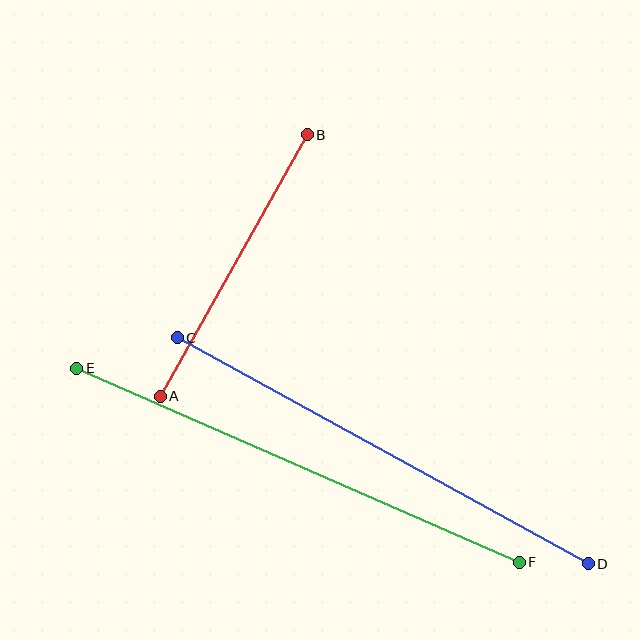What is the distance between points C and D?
The distance is approximately 469 pixels.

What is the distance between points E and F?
The distance is approximately 483 pixels.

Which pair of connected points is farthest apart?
Points E and F are farthest apart.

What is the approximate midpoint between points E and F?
The midpoint is at approximately (298, 465) pixels.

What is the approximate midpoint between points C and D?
The midpoint is at approximately (383, 451) pixels.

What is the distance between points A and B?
The distance is approximately 300 pixels.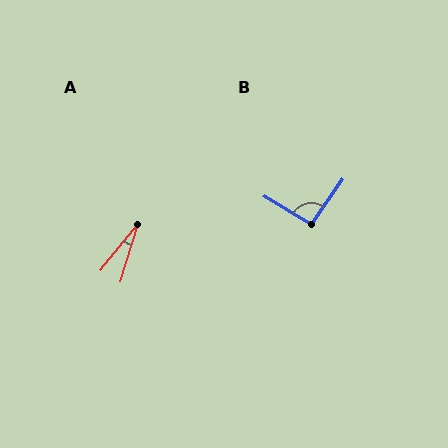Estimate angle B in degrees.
Approximately 93 degrees.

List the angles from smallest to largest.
A (21°), B (93°).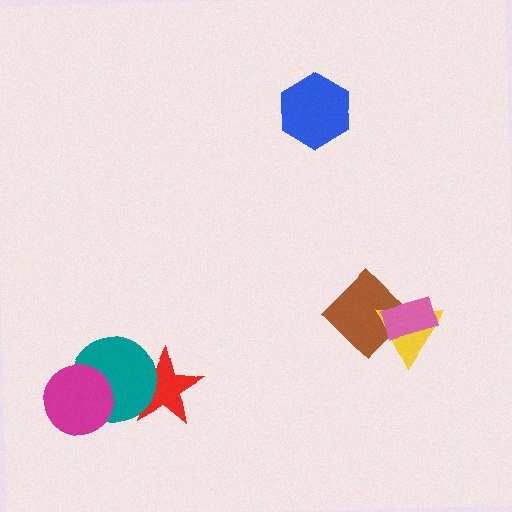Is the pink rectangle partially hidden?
No, no other shape covers it.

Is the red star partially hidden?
Yes, it is partially covered by another shape.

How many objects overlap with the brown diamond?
2 objects overlap with the brown diamond.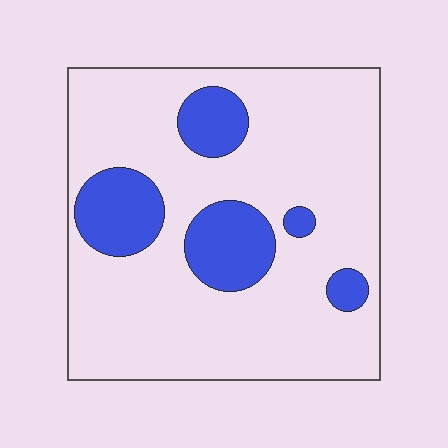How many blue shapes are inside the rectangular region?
5.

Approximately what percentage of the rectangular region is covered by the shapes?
Approximately 20%.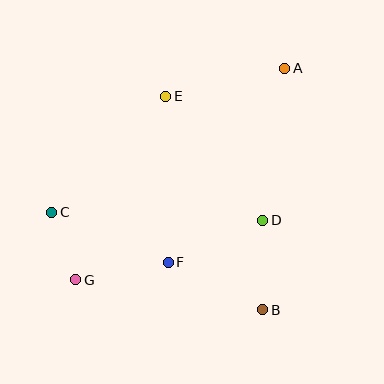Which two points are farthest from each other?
Points A and G are farthest from each other.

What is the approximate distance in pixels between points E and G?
The distance between E and G is approximately 205 pixels.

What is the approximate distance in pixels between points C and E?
The distance between C and E is approximately 163 pixels.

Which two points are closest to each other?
Points C and G are closest to each other.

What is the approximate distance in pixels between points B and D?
The distance between B and D is approximately 89 pixels.